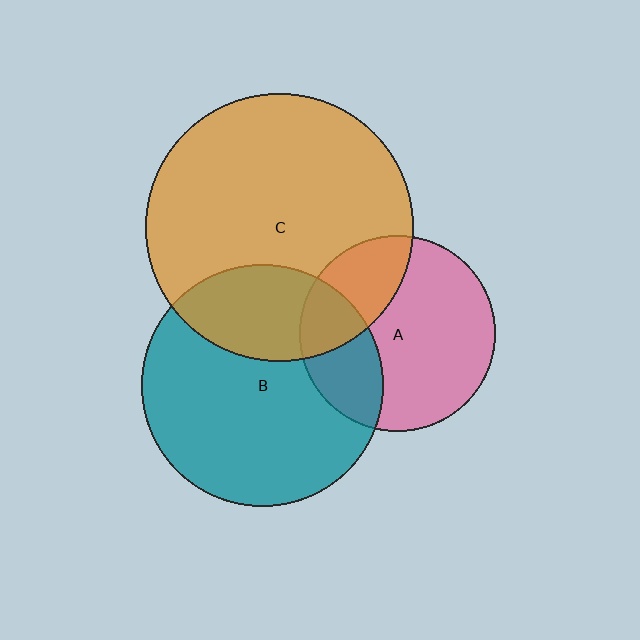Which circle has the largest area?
Circle C (orange).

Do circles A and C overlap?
Yes.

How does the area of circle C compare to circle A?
Approximately 1.9 times.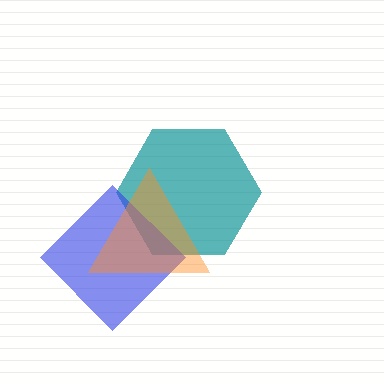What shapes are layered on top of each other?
The layered shapes are: a teal hexagon, a blue diamond, an orange triangle.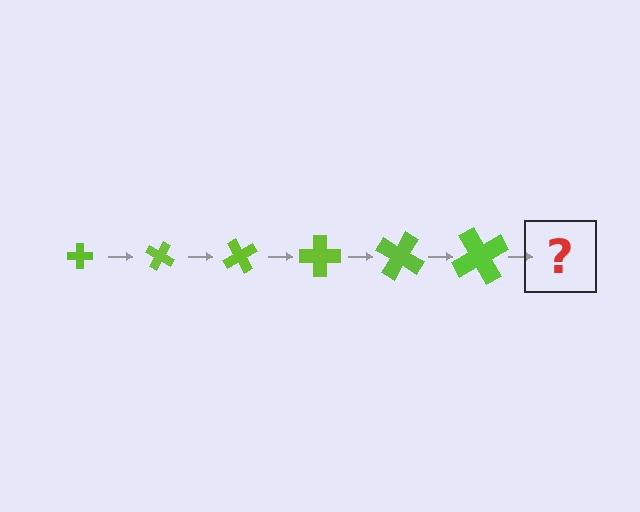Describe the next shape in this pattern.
It should be a cross, larger than the previous one and rotated 180 degrees from the start.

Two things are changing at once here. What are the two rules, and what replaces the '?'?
The two rules are that the cross grows larger each step and it rotates 30 degrees each step. The '?' should be a cross, larger than the previous one and rotated 180 degrees from the start.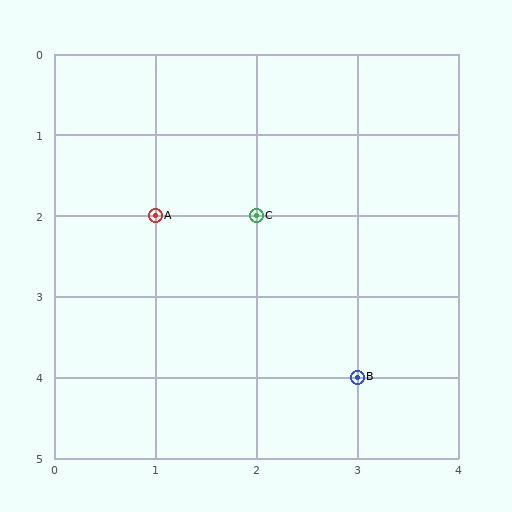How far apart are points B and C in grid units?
Points B and C are 1 column and 2 rows apart (about 2.2 grid units diagonally).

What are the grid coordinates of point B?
Point B is at grid coordinates (3, 4).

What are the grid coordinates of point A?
Point A is at grid coordinates (1, 2).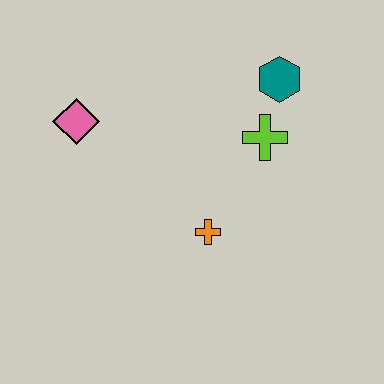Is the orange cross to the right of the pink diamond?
Yes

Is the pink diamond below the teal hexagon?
Yes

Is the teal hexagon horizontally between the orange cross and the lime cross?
No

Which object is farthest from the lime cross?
The pink diamond is farthest from the lime cross.